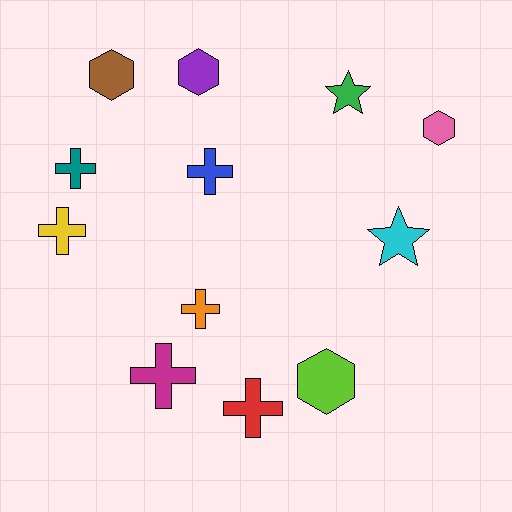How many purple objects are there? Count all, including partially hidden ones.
There is 1 purple object.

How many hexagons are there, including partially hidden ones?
There are 4 hexagons.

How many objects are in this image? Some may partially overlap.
There are 12 objects.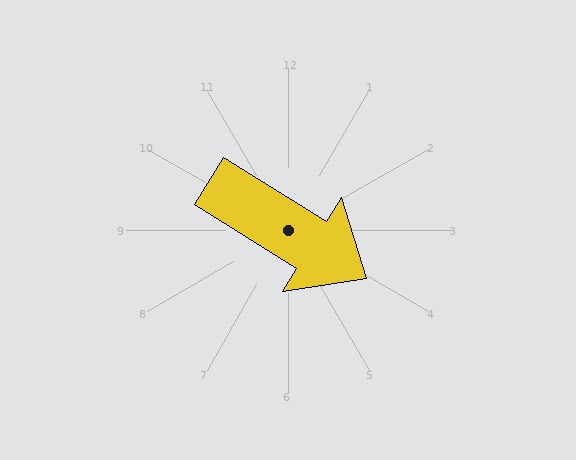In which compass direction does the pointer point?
Southeast.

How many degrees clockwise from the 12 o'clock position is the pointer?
Approximately 122 degrees.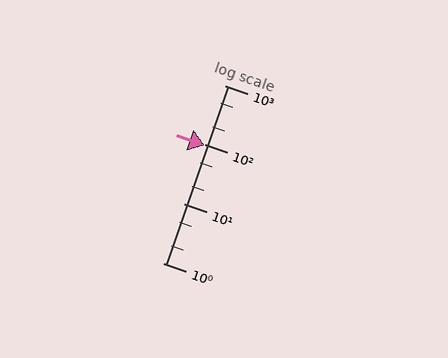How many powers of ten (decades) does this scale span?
The scale spans 3 decades, from 1 to 1000.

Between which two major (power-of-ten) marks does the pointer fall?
The pointer is between 10 and 100.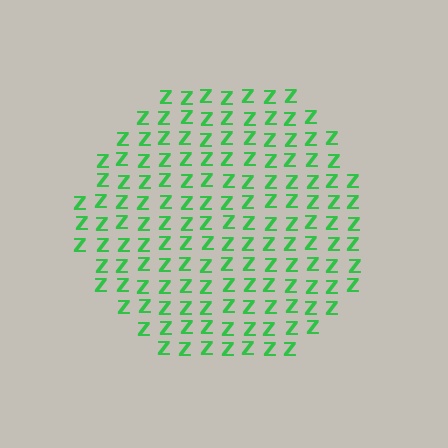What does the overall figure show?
The overall figure shows a circle.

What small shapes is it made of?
It is made of small letter Z's.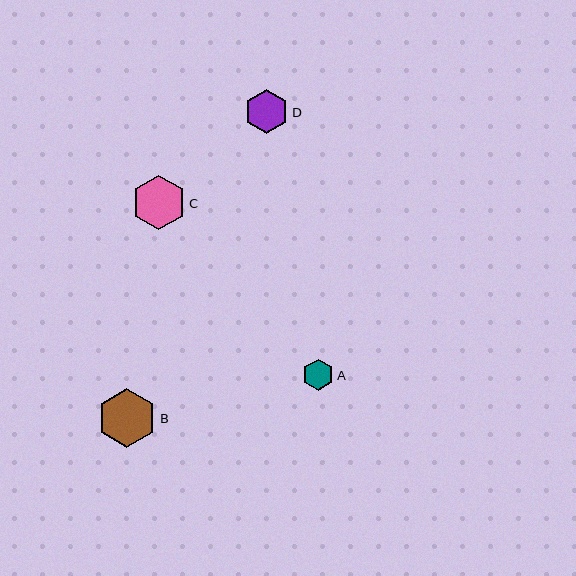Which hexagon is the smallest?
Hexagon A is the smallest with a size of approximately 31 pixels.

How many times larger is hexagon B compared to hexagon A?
Hexagon B is approximately 1.9 times the size of hexagon A.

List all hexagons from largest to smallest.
From largest to smallest: B, C, D, A.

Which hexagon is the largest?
Hexagon B is the largest with a size of approximately 59 pixels.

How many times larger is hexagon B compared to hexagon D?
Hexagon B is approximately 1.3 times the size of hexagon D.